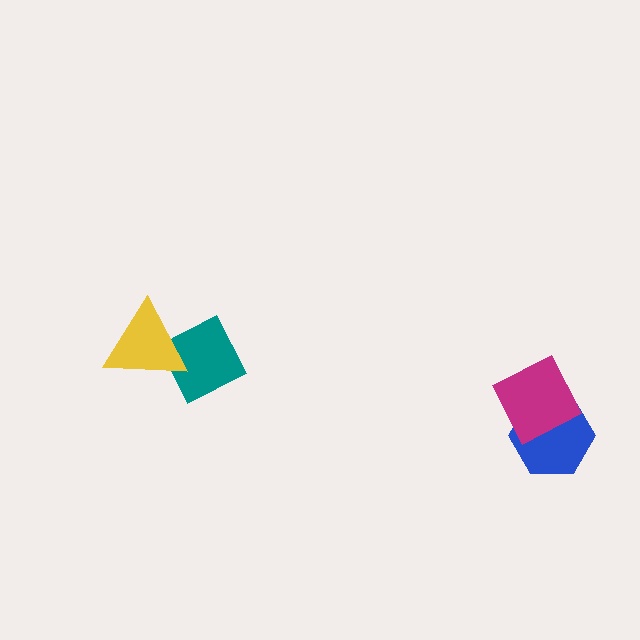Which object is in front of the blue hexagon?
The magenta diamond is in front of the blue hexagon.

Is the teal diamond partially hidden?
Yes, it is partially covered by another shape.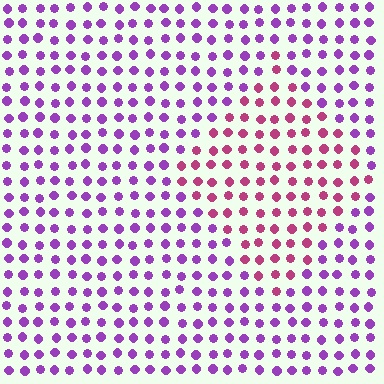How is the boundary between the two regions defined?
The boundary is defined purely by a slight shift in hue (about 45 degrees). Spacing, size, and orientation are identical on both sides.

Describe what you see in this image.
The image is filled with small purple elements in a uniform arrangement. A diamond-shaped region is visible where the elements are tinted to a slightly different hue, forming a subtle color boundary.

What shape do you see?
I see a diamond.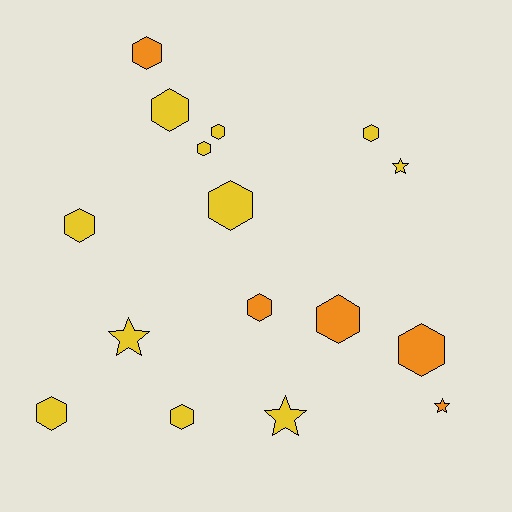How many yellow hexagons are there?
There are 8 yellow hexagons.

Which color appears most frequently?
Yellow, with 11 objects.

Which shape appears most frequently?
Hexagon, with 12 objects.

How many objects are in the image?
There are 16 objects.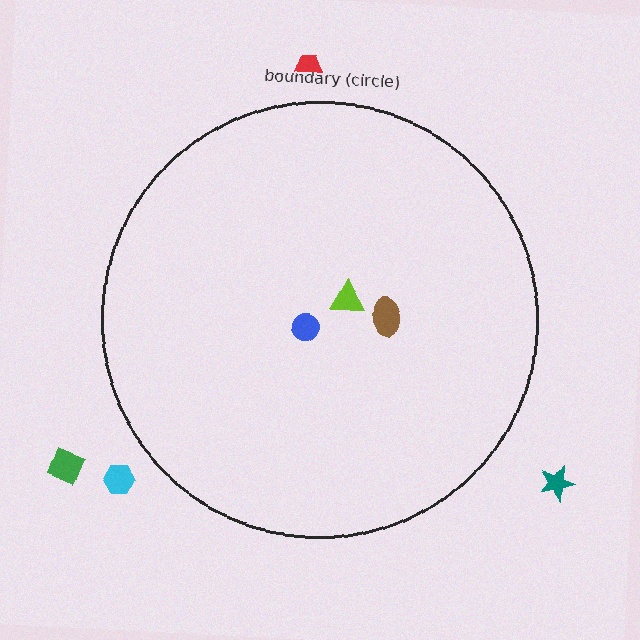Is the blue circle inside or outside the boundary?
Inside.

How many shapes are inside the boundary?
3 inside, 4 outside.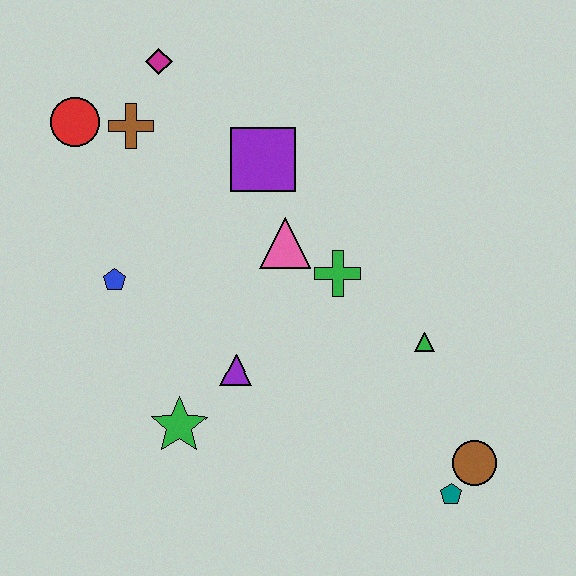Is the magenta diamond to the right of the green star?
No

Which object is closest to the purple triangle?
The green star is closest to the purple triangle.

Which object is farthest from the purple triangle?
The magenta diamond is farthest from the purple triangle.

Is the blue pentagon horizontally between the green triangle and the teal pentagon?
No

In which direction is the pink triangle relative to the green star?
The pink triangle is above the green star.